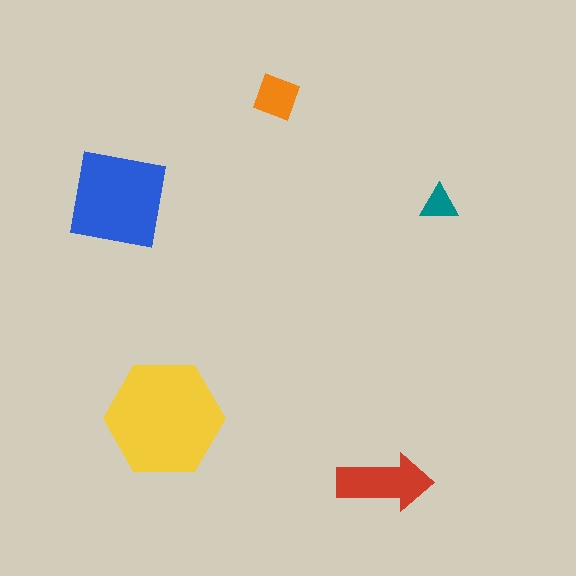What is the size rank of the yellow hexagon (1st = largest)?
1st.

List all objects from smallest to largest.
The teal triangle, the orange square, the red arrow, the blue square, the yellow hexagon.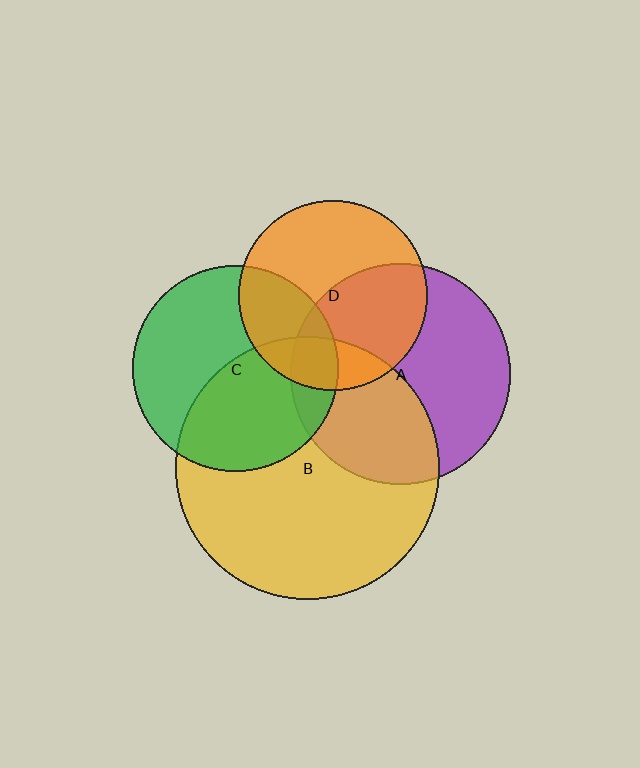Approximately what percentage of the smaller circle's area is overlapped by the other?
Approximately 45%.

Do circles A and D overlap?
Yes.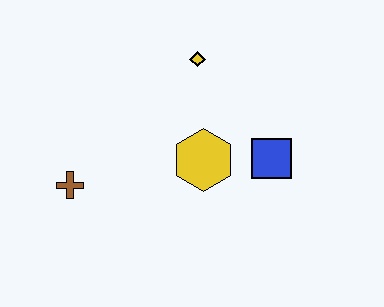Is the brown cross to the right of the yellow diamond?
No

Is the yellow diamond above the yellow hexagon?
Yes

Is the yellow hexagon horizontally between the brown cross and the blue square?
Yes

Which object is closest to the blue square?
The yellow hexagon is closest to the blue square.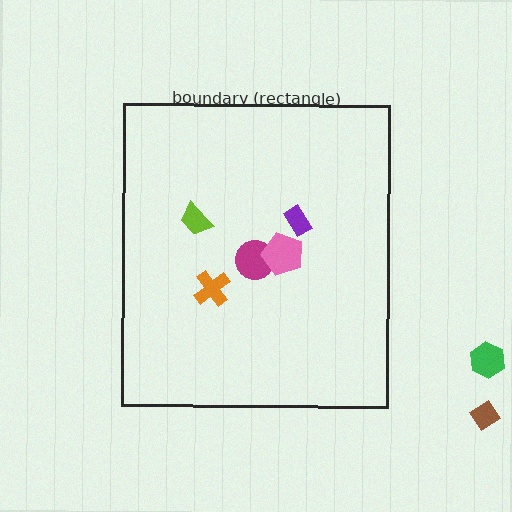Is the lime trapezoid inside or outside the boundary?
Inside.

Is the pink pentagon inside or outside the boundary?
Inside.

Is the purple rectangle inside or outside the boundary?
Inside.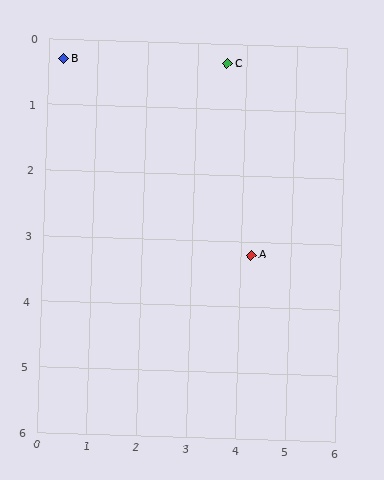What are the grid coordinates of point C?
Point C is at approximately (3.6, 0.3).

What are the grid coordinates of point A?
Point A is at approximately (4.2, 3.2).